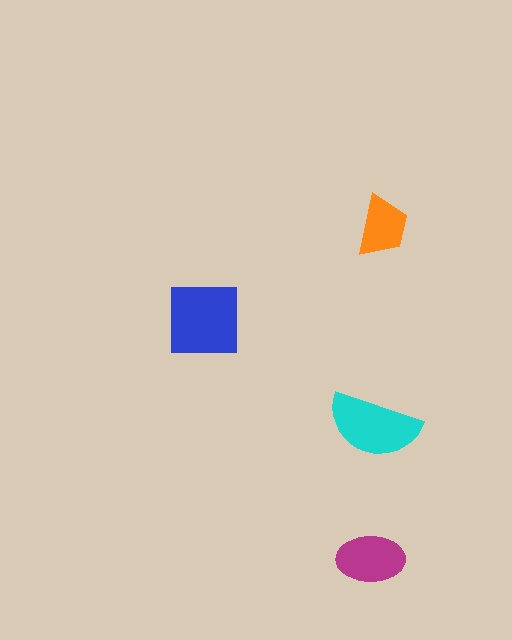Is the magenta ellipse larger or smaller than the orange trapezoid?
Larger.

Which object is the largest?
The blue square.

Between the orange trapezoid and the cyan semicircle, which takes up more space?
The cyan semicircle.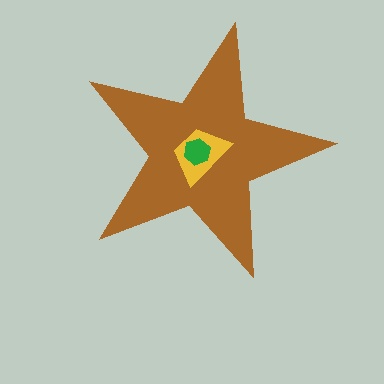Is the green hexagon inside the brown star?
Yes.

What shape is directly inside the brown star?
The yellow trapezoid.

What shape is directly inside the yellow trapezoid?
The green hexagon.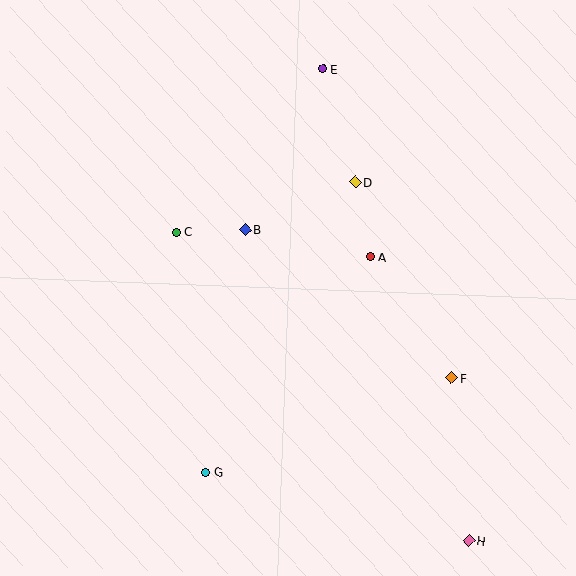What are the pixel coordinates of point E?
Point E is at (323, 69).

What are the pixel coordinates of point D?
Point D is at (355, 182).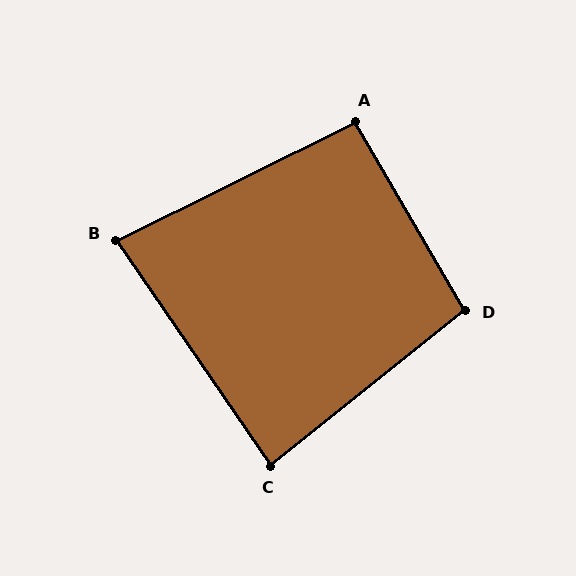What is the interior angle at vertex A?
Approximately 94 degrees (approximately right).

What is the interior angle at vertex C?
Approximately 86 degrees (approximately right).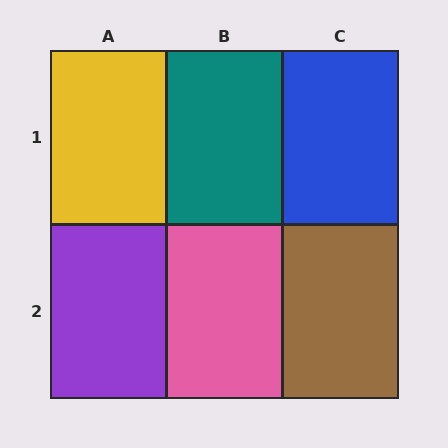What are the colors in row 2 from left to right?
Purple, pink, brown.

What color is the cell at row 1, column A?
Yellow.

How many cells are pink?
1 cell is pink.